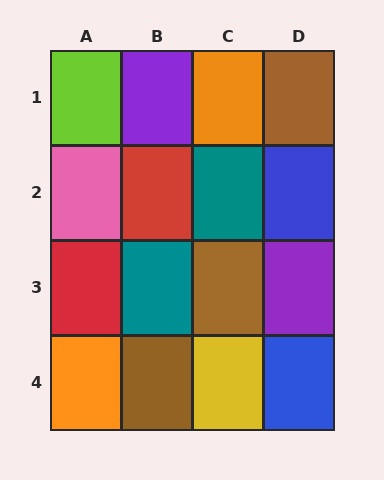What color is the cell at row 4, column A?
Orange.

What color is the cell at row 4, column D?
Blue.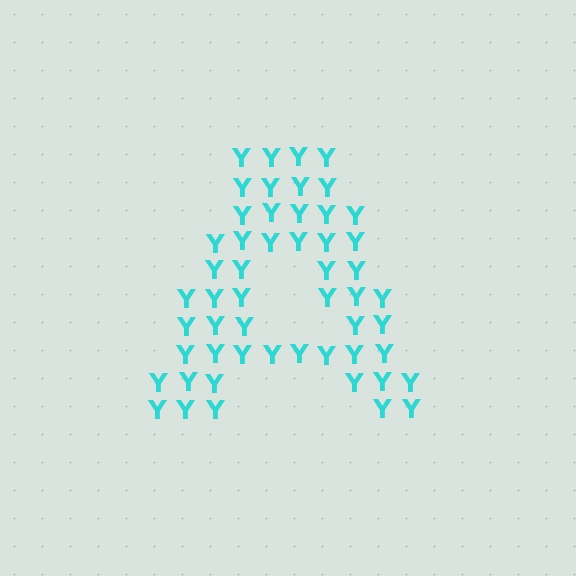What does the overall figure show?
The overall figure shows the letter A.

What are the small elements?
The small elements are letter Y's.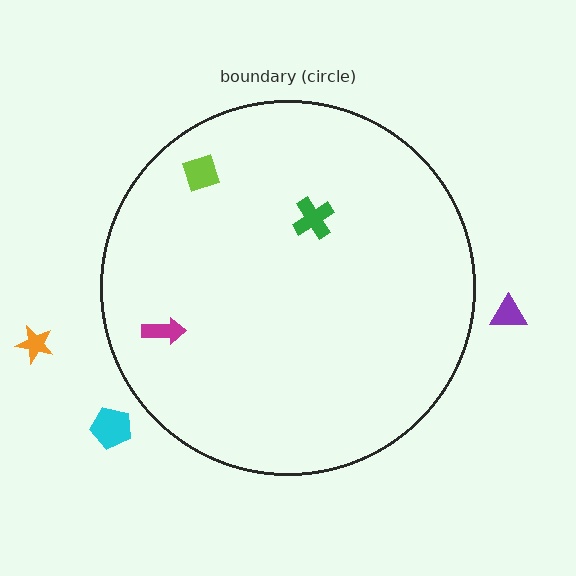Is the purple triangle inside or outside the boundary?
Outside.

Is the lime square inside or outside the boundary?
Inside.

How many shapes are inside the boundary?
3 inside, 3 outside.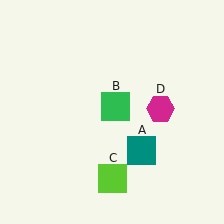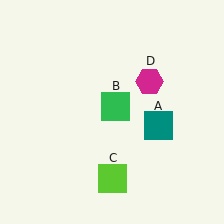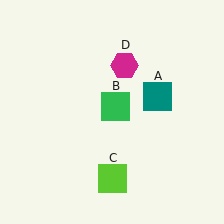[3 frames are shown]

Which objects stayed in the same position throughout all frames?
Green square (object B) and lime square (object C) remained stationary.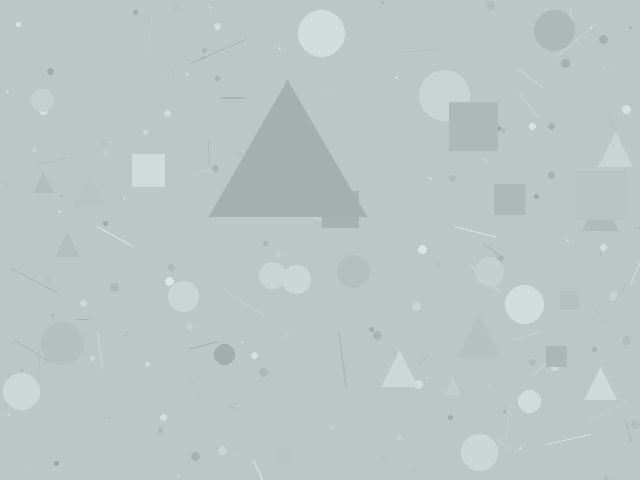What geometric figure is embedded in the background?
A triangle is embedded in the background.